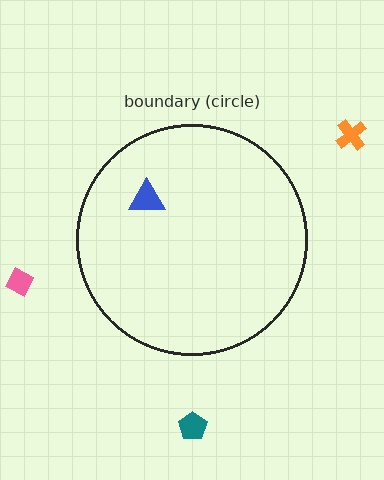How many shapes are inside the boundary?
1 inside, 3 outside.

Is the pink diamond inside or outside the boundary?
Outside.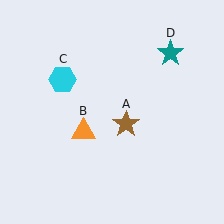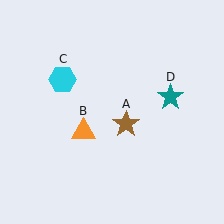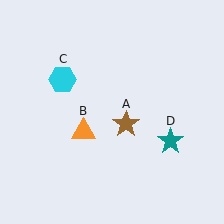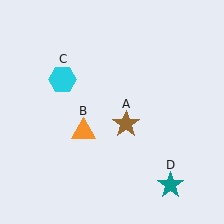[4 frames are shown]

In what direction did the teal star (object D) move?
The teal star (object D) moved down.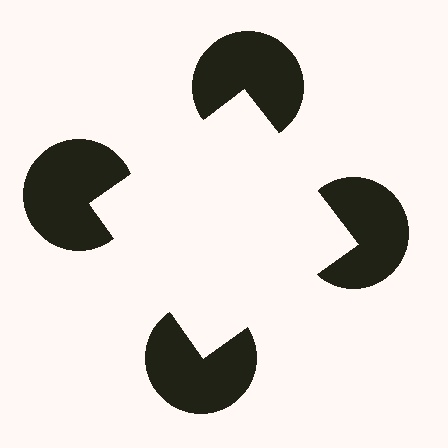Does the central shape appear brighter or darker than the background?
It typically appears slightly brighter than the background, even though no actual brightness change is drawn.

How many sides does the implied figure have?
4 sides.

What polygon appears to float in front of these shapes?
An illusory square — its edges are inferred from the aligned wedge cuts in the pac-man discs, not physically drawn.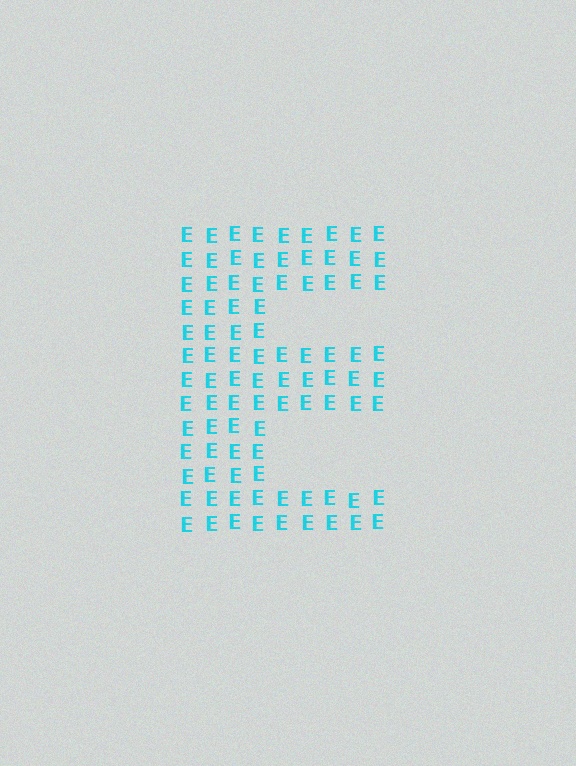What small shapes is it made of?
It is made of small letter E's.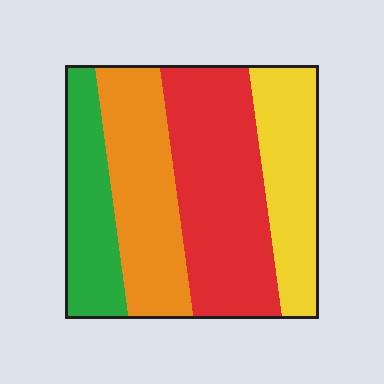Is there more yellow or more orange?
Orange.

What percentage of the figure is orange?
Orange takes up between a sixth and a third of the figure.